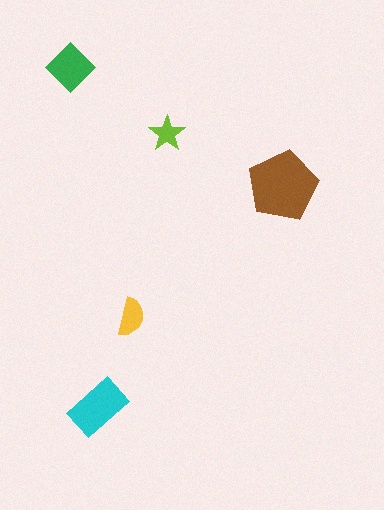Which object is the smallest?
The lime star.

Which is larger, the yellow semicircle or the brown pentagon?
The brown pentagon.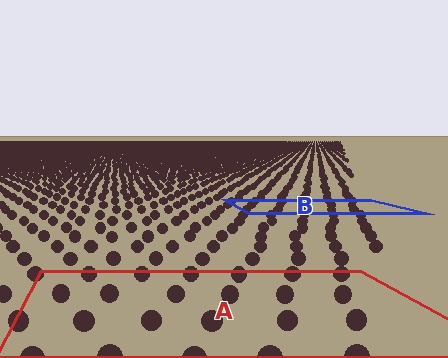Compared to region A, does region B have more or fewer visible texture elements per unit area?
Region B has more texture elements per unit area — they are packed more densely because it is farther away.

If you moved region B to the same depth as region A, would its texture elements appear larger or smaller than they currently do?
They would appear larger. At a closer depth, the same texture elements are projected at a bigger on-screen size.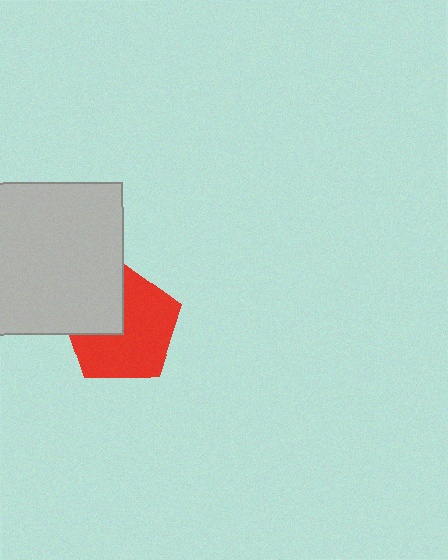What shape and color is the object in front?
The object in front is a light gray square.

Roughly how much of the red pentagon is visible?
Most of it is visible (roughly 68%).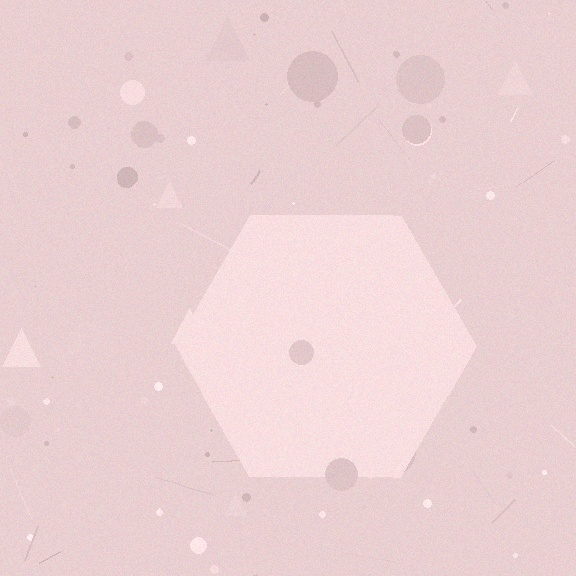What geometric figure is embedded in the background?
A hexagon is embedded in the background.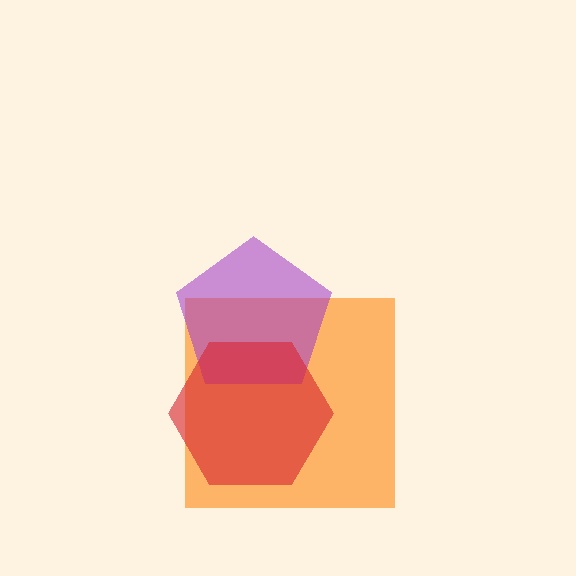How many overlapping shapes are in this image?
There are 3 overlapping shapes in the image.